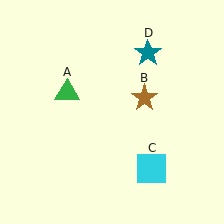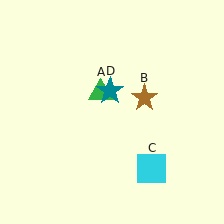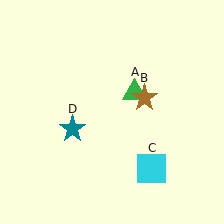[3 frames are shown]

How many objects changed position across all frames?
2 objects changed position: green triangle (object A), teal star (object D).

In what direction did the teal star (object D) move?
The teal star (object D) moved down and to the left.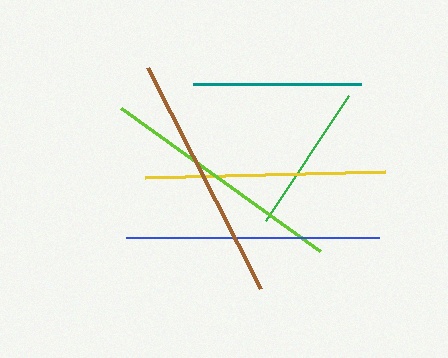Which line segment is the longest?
The blue line is the longest at approximately 253 pixels.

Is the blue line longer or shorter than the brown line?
The blue line is longer than the brown line.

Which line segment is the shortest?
The green line is the shortest at approximately 150 pixels.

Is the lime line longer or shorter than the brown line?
The brown line is longer than the lime line.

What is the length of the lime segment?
The lime segment is approximately 245 pixels long.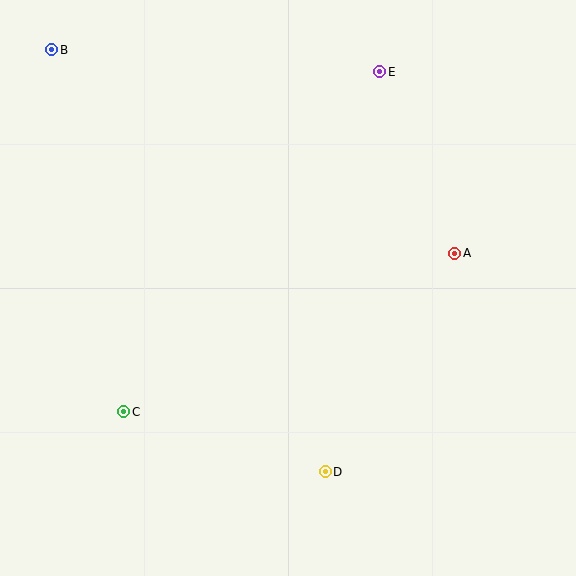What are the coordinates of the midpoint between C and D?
The midpoint between C and D is at (224, 442).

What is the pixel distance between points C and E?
The distance between C and E is 425 pixels.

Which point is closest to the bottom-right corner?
Point D is closest to the bottom-right corner.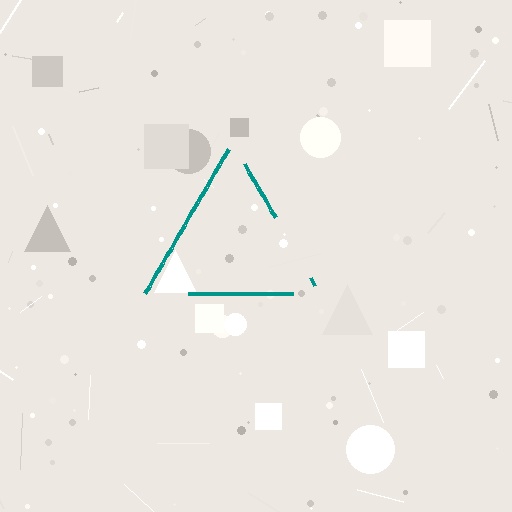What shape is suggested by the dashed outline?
The dashed outline suggests a triangle.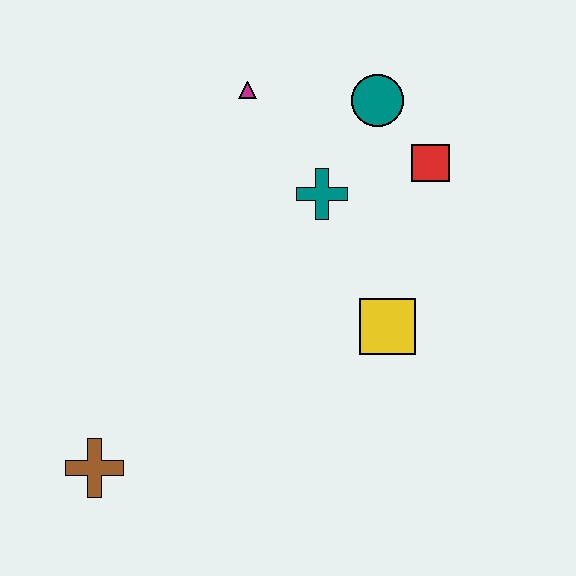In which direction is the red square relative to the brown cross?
The red square is to the right of the brown cross.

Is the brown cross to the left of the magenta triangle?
Yes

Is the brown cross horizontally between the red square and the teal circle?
No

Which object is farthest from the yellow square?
The brown cross is farthest from the yellow square.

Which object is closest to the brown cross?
The yellow square is closest to the brown cross.